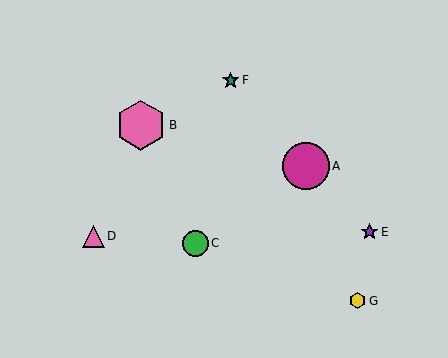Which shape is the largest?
The pink hexagon (labeled B) is the largest.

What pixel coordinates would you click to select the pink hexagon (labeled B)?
Click at (141, 125) to select the pink hexagon B.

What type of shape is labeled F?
Shape F is a teal star.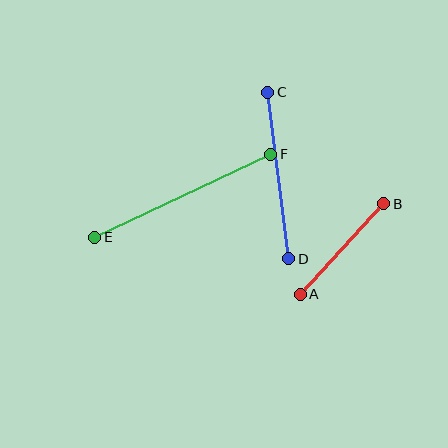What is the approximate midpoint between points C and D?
The midpoint is at approximately (278, 176) pixels.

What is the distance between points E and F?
The distance is approximately 194 pixels.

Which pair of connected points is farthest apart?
Points E and F are farthest apart.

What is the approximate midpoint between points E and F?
The midpoint is at approximately (183, 196) pixels.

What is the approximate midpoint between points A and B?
The midpoint is at approximately (342, 249) pixels.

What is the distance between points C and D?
The distance is approximately 168 pixels.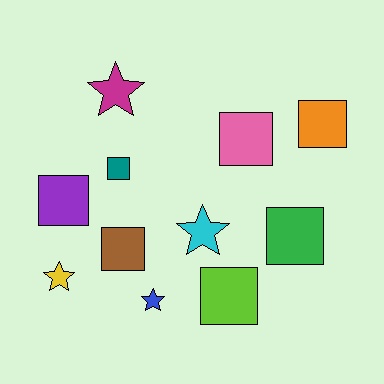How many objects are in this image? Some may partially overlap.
There are 11 objects.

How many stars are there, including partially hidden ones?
There are 4 stars.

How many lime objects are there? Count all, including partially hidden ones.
There is 1 lime object.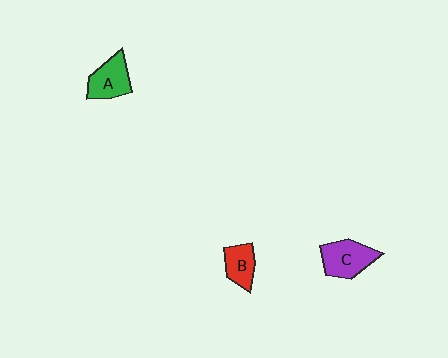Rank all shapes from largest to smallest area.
From largest to smallest: C (purple), A (green), B (red).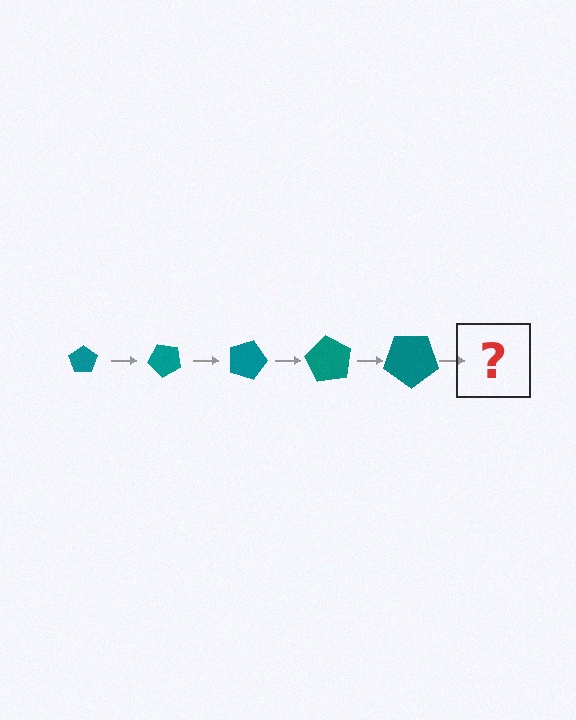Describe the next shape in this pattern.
It should be a pentagon, larger than the previous one and rotated 225 degrees from the start.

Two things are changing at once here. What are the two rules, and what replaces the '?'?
The two rules are that the pentagon grows larger each step and it rotates 45 degrees each step. The '?' should be a pentagon, larger than the previous one and rotated 225 degrees from the start.